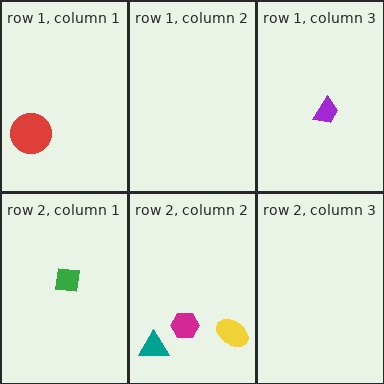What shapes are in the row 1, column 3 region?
The purple trapezoid.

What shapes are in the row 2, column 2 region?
The teal triangle, the magenta hexagon, the yellow ellipse.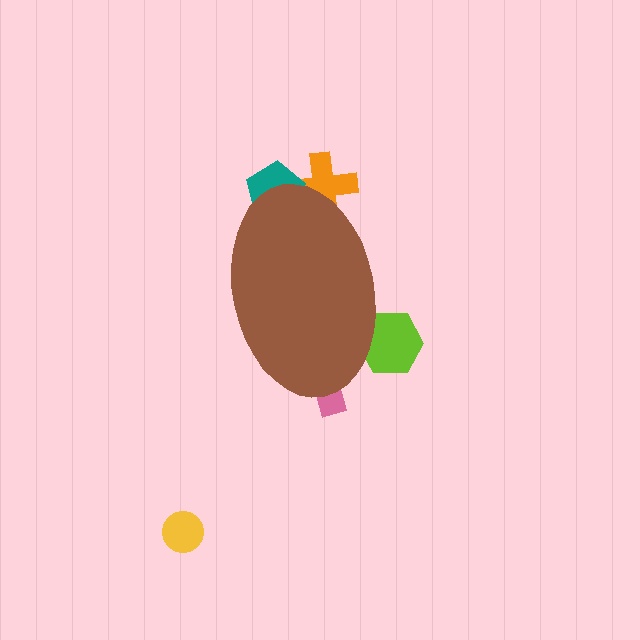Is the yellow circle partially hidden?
No, the yellow circle is fully visible.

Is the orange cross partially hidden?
Yes, the orange cross is partially hidden behind the brown ellipse.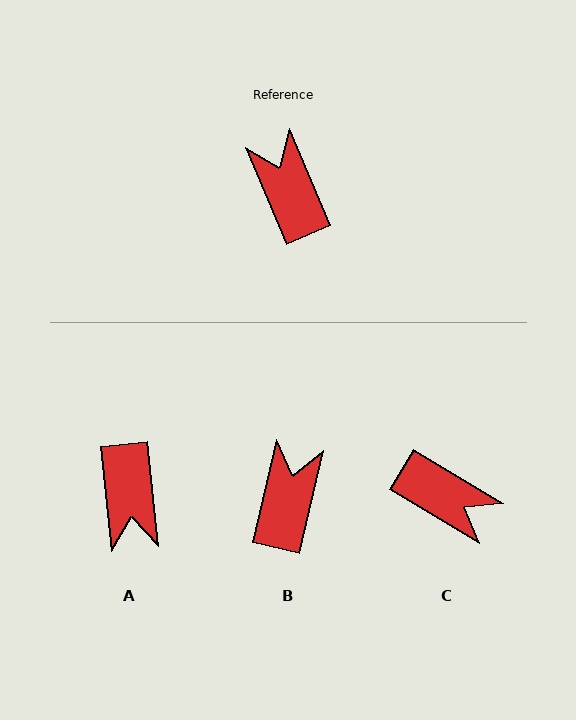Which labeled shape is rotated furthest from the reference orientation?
A, about 163 degrees away.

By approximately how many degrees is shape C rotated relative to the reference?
Approximately 144 degrees clockwise.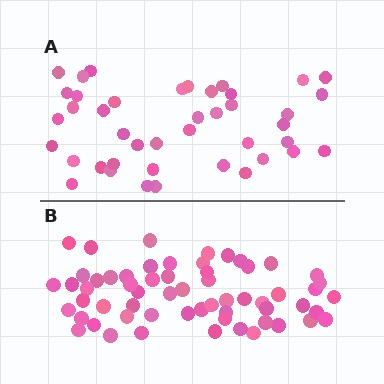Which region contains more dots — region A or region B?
Region B (the bottom region) has more dots.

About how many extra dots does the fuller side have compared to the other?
Region B has approximately 20 more dots than region A.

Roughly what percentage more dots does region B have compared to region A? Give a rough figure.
About 45% more.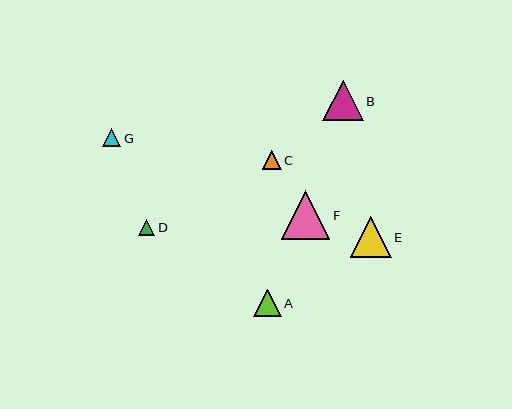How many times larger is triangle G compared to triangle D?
Triangle G is approximately 1.1 times the size of triangle D.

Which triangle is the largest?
Triangle F is the largest with a size of approximately 48 pixels.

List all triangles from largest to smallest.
From largest to smallest: F, E, B, A, C, G, D.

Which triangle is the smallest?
Triangle D is the smallest with a size of approximately 16 pixels.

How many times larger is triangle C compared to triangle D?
Triangle C is approximately 1.2 times the size of triangle D.